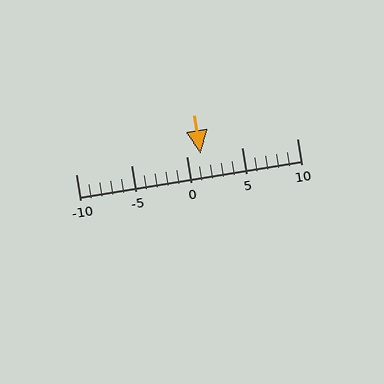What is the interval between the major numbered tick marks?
The major tick marks are spaced 5 units apart.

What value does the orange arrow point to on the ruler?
The orange arrow points to approximately 1.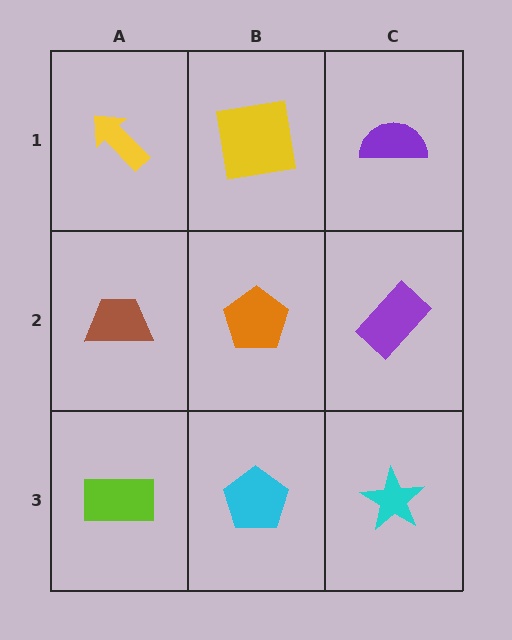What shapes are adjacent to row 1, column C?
A purple rectangle (row 2, column C), a yellow square (row 1, column B).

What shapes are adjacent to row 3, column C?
A purple rectangle (row 2, column C), a cyan pentagon (row 3, column B).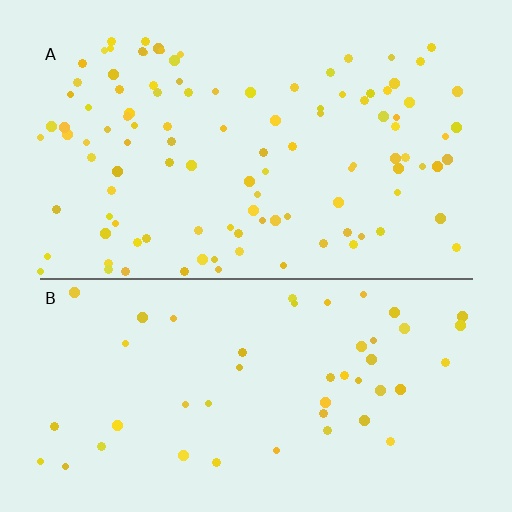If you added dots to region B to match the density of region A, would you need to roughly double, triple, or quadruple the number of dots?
Approximately double.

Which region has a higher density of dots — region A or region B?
A (the top).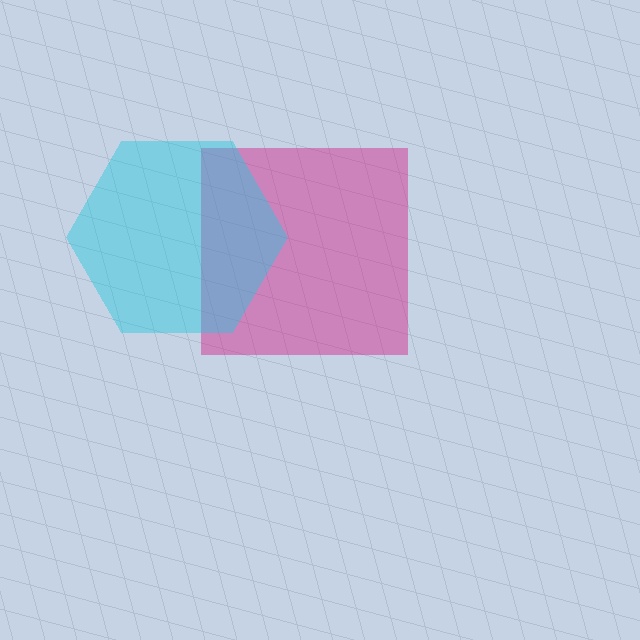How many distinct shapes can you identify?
There are 2 distinct shapes: a magenta square, a cyan hexagon.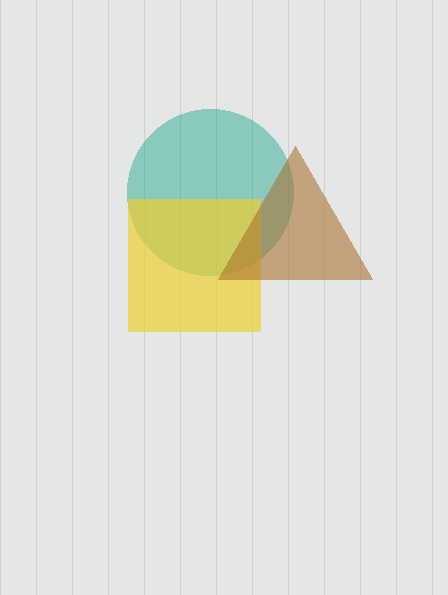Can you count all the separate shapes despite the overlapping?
Yes, there are 3 separate shapes.